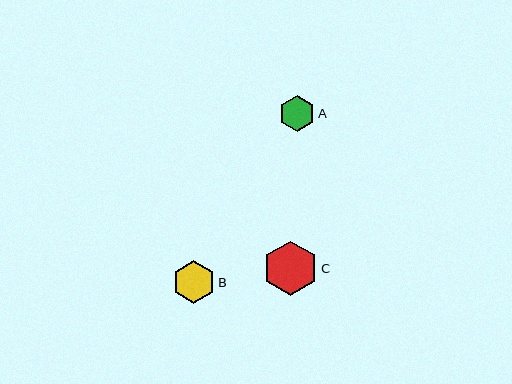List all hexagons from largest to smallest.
From largest to smallest: C, B, A.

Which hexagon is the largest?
Hexagon C is the largest with a size of approximately 55 pixels.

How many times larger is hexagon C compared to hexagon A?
Hexagon C is approximately 1.5 times the size of hexagon A.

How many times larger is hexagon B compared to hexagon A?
Hexagon B is approximately 1.2 times the size of hexagon A.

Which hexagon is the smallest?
Hexagon A is the smallest with a size of approximately 36 pixels.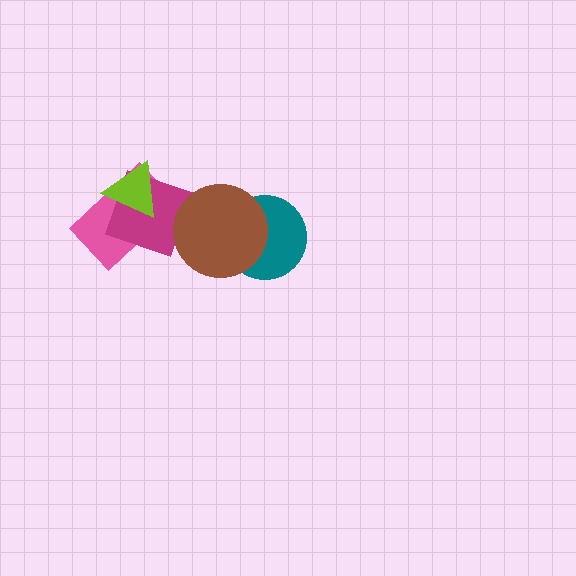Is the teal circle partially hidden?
Yes, it is partially covered by another shape.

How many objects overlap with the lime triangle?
2 objects overlap with the lime triangle.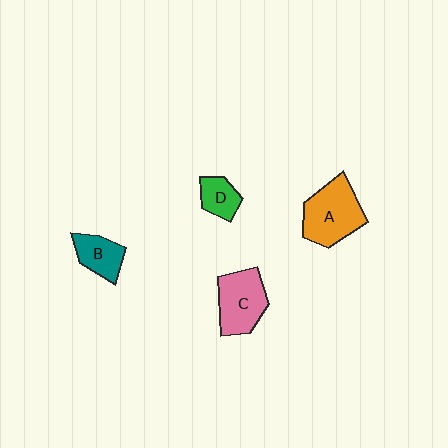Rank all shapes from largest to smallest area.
From largest to smallest: A (orange), C (pink), B (teal), D (green).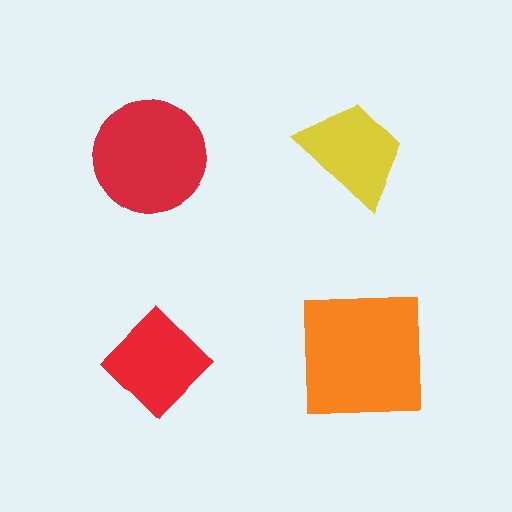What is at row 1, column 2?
A yellow trapezoid.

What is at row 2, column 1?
A red diamond.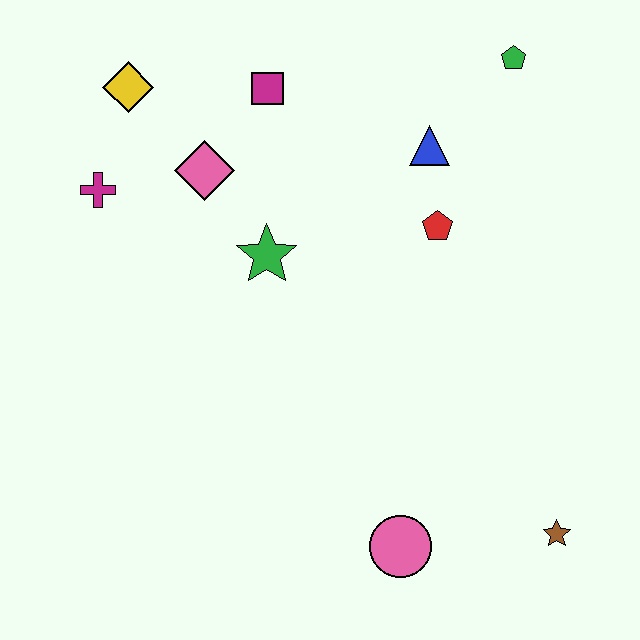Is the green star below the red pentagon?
Yes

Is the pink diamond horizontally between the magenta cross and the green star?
Yes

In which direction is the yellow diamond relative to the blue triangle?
The yellow diamond is to the left of the blue triangle.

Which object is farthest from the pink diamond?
The brown star is farthest from the pink diamond.